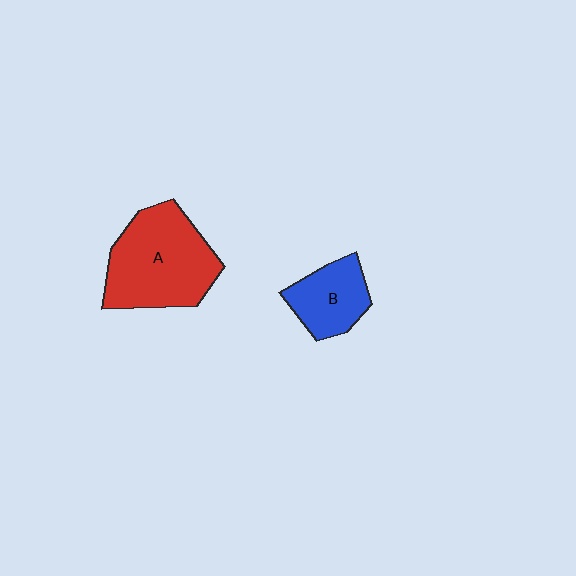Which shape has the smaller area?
Shape B (blue).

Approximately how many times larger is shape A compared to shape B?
Approximately 1.9 times.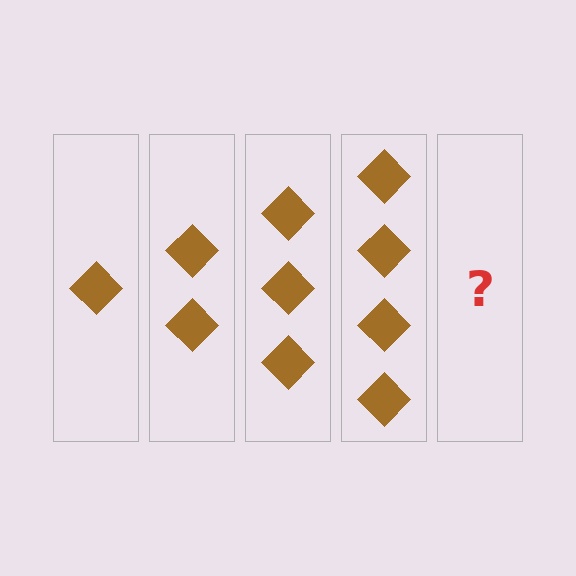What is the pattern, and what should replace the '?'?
The pattern is that each step adds one more diamond. The '?' should be 5 diamonds.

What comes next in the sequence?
The next element should be 5 diamonds.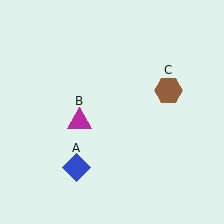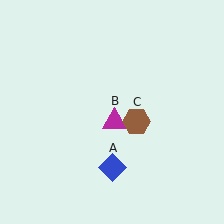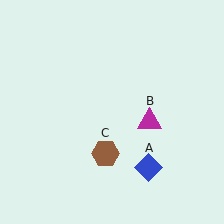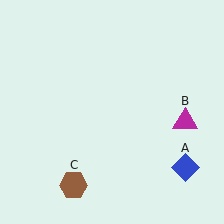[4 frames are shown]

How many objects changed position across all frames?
3 objects changed position: blue diamond (object A), magenta triangle (object B), brown hexagon (object C).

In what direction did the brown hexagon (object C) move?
The brown hexagon (object C) moved down and to the left.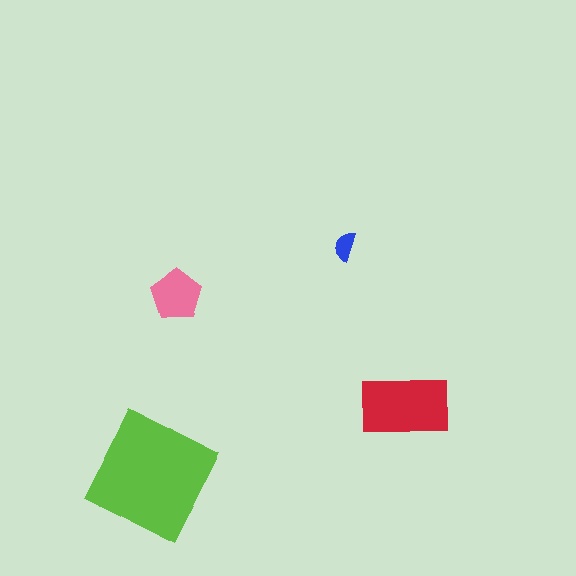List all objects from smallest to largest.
The blue semicircle, the pink pentagon, the red rectangle, the lime square.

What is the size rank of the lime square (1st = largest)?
1st.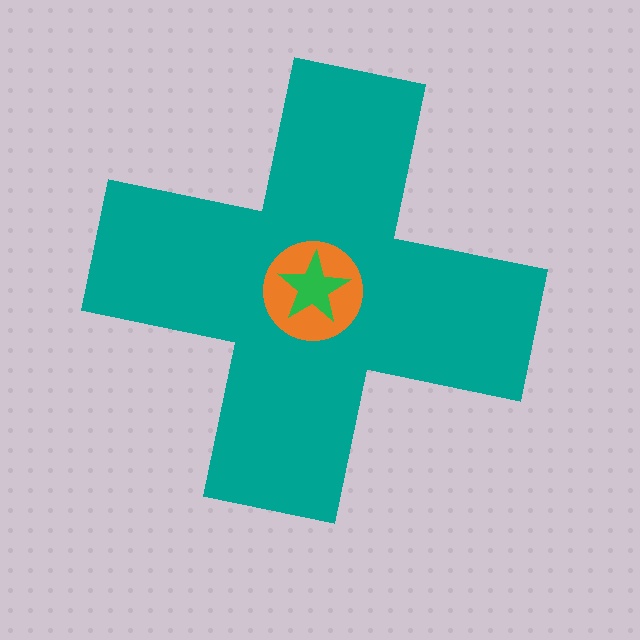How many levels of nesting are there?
3.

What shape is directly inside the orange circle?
The green star.